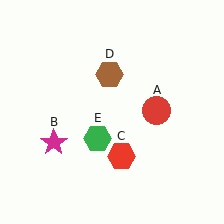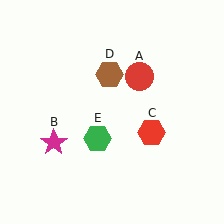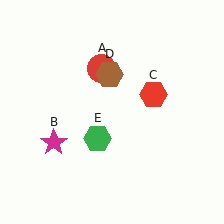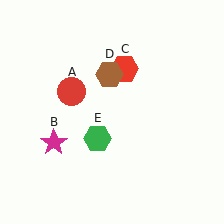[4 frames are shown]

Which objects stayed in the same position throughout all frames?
Magenta star (object B) and brown hexagon (object D) and green hexagon (object E) remained stationary.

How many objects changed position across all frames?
2 objects changed position: red circle (object A), red hexagon (object C).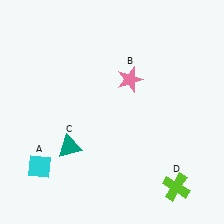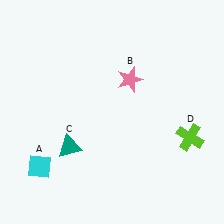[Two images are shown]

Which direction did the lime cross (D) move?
The lime cross (D) moved up.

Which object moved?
The lime cross (D) moved up.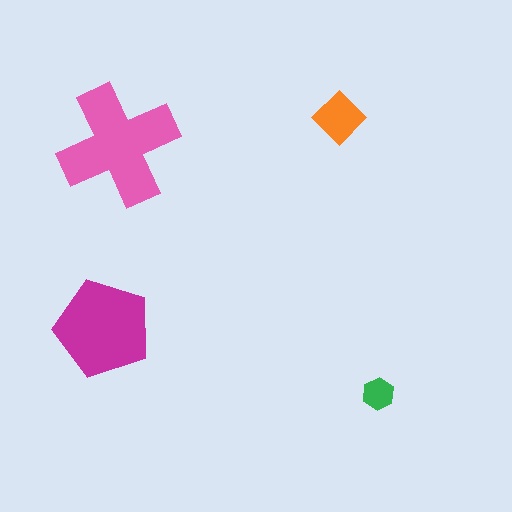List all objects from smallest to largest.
The green hexagon, the orange diamond, the magenta pentagon, the pink cross.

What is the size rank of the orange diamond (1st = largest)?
3rd.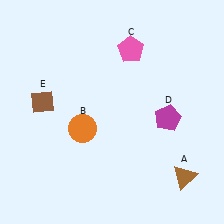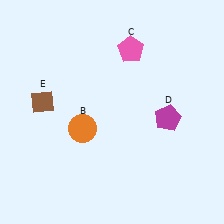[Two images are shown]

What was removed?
The brown triangle (A) was removed in Image 2.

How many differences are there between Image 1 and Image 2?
There is 1 difference between the two images.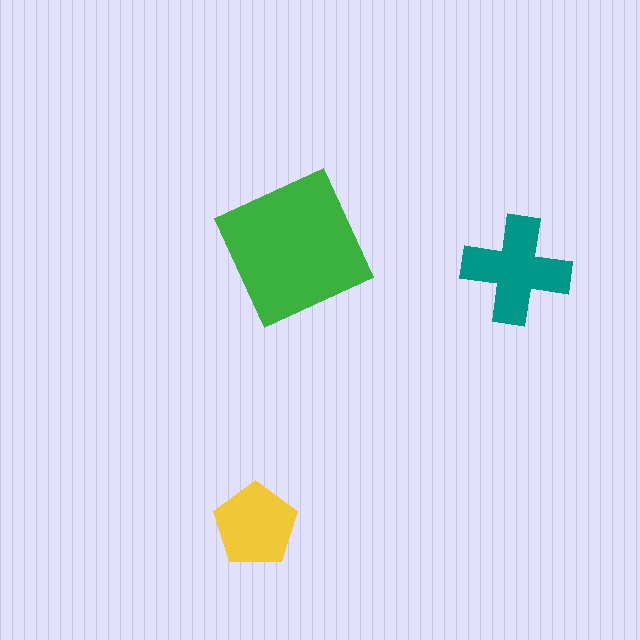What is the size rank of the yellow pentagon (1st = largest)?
3rd.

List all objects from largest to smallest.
The green square, the teal cross, the yellow pentagon.